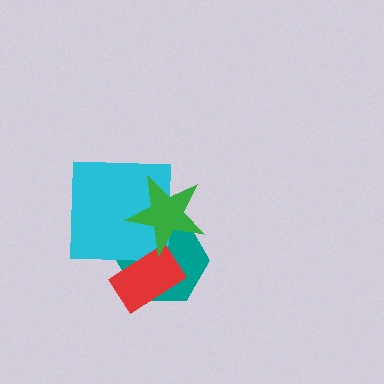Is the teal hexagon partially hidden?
Yes, it is partially covered by another shape.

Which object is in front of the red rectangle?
The green star is in front of the red rectangle.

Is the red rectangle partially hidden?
Yes, it is partially covered by another shape.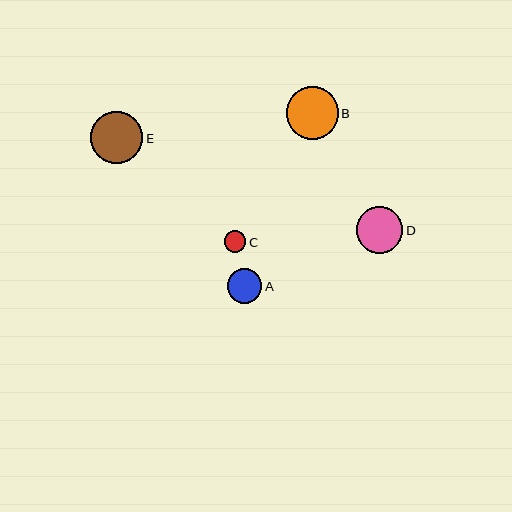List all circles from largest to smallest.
From largest to smallest: E, B, D, A, C.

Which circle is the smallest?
Circle C is the smallest with a size of approximately 22 pixels.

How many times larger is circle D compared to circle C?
Circle D is approximately 2.1 times the size of circle C.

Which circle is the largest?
Circle E is the largest with a size of approximately 52 pixels.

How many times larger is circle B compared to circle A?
Circle B is approximately 1.5 times the size of circle A.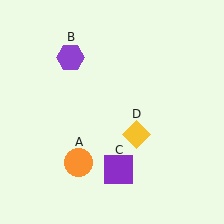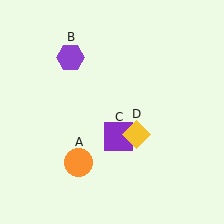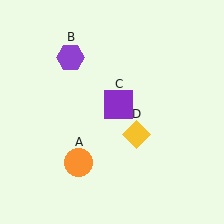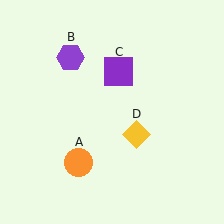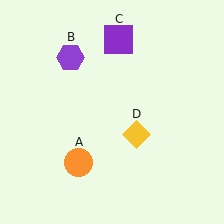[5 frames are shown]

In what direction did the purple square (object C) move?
The purple square (object C) moved up.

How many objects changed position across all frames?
1 object changed position: purple square (object C).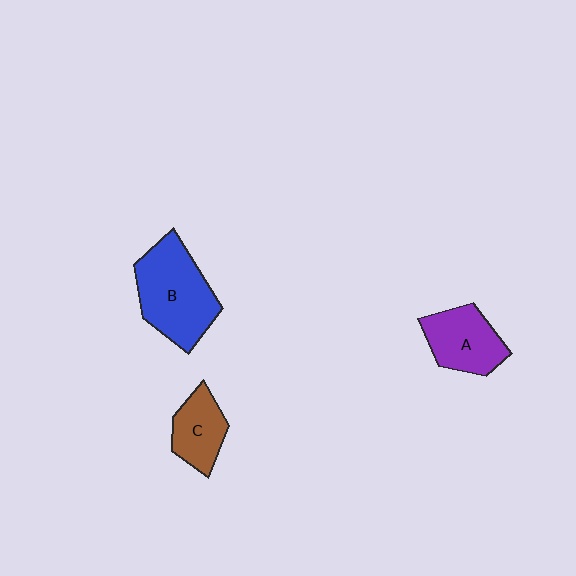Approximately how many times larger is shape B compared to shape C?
Approximately 1.9 times.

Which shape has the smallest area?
Shape C (brown).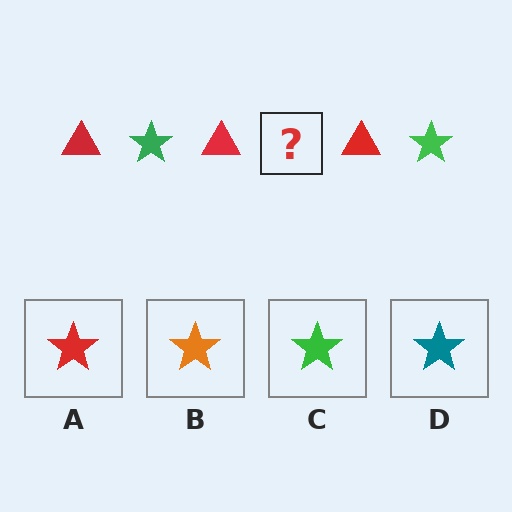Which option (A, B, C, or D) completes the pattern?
C.